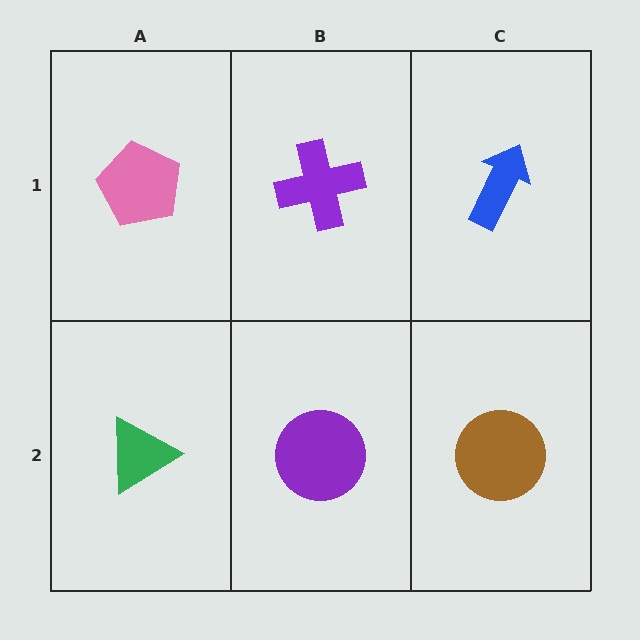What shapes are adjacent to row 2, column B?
A purple cross (row 1, column B), a green triangle (row 2, column A), a brown circle (row 2, column C).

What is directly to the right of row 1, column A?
A purple cross.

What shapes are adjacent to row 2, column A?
A pink pentagon (row 1, column A), a purple circle (row 2, column B).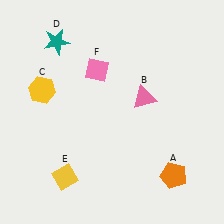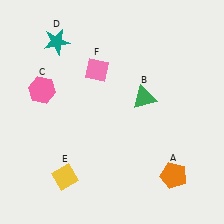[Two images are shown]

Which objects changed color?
B changed from pink to green. C changed from yellow to pink.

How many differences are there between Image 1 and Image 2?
There are 2 differences between the two images.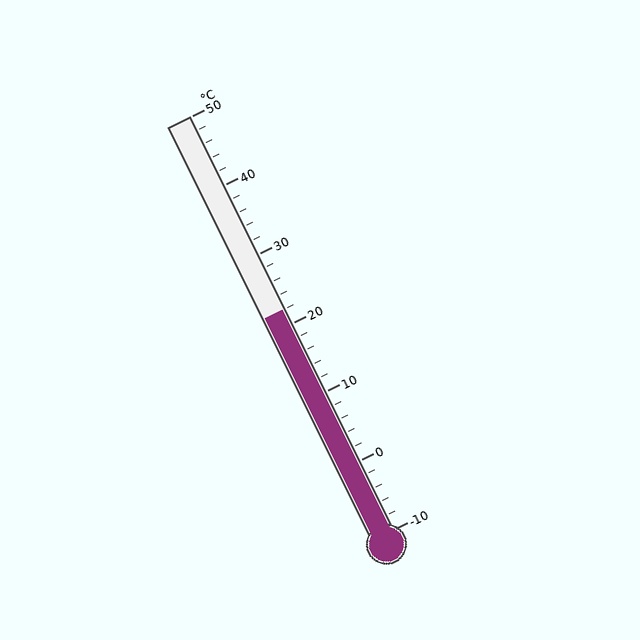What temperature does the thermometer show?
The thermometer shows approximately 22°C.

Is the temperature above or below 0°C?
The temperature is above 0°C.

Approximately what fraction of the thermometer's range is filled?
The thermometer is filled to approximately 55% of its range.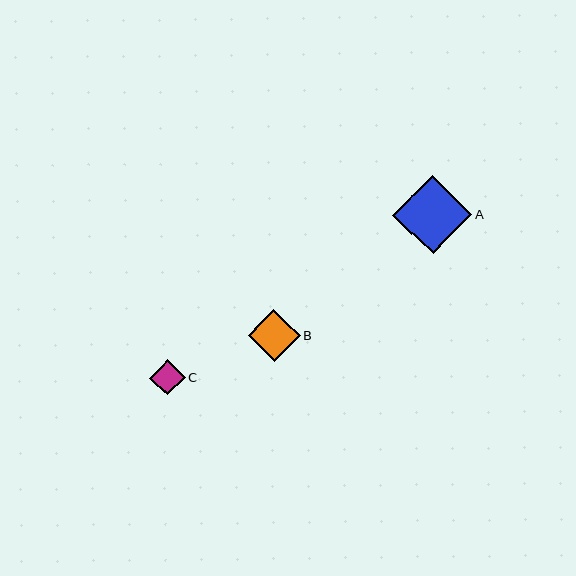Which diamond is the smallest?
Diamond C is the smallest with a size of approximately 35 pixels.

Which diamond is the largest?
Diamond A is the largest with a size of approximately 79 pixels.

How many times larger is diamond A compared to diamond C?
Diamond A is approximately 2.2 times the size of diamond C.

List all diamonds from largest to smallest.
From largest to smallest: A, B, C.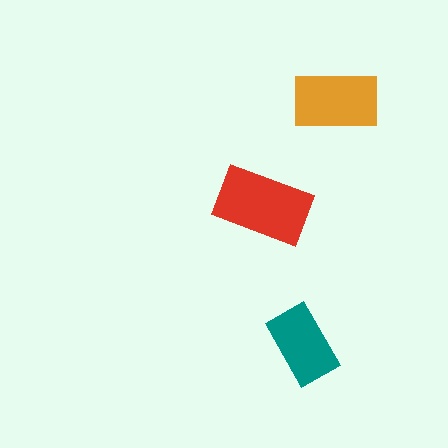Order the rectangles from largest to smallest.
the red one, the orange one, the teal one.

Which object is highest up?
The orange rectangle is topmost.